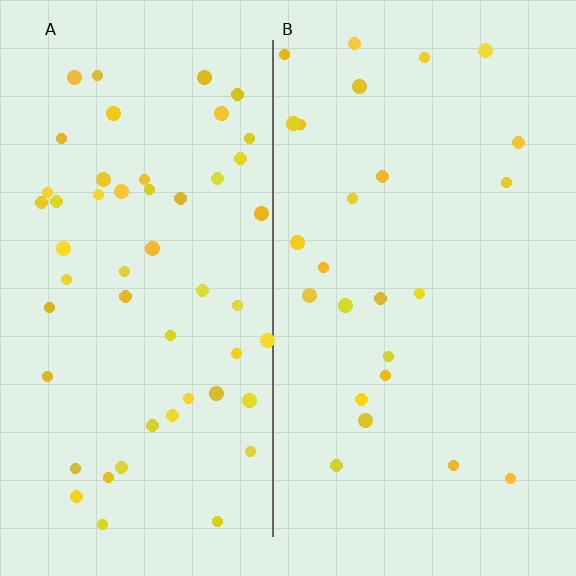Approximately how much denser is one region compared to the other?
Approximately 2.1× — region A over region B.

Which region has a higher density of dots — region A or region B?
A (the left).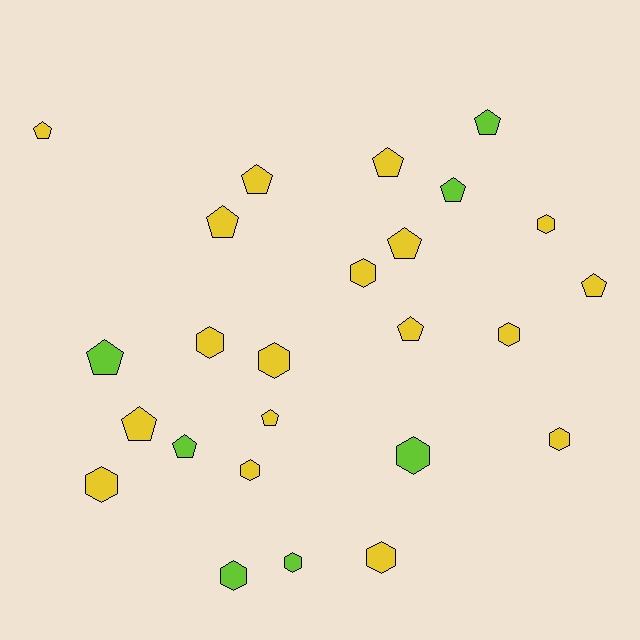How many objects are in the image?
There are 25 objects.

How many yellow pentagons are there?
There are 9 yellow pentagons.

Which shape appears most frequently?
Pentagon, with 13 objects.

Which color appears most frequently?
Yellow, with 18 objects.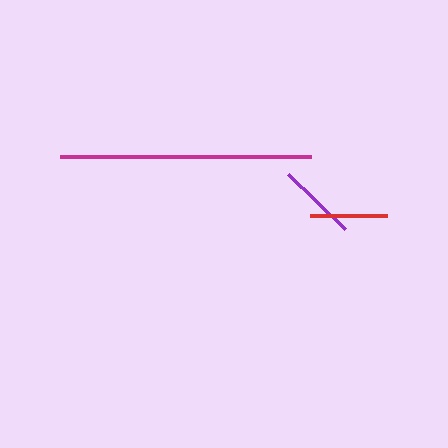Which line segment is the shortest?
The red line is the shortest at approximately 77 pixels.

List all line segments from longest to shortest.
From longest to shortest: magenta, purple, red.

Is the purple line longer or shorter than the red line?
The purple line is longer than the red line.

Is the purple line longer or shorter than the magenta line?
The magenta line is longer than the purple line.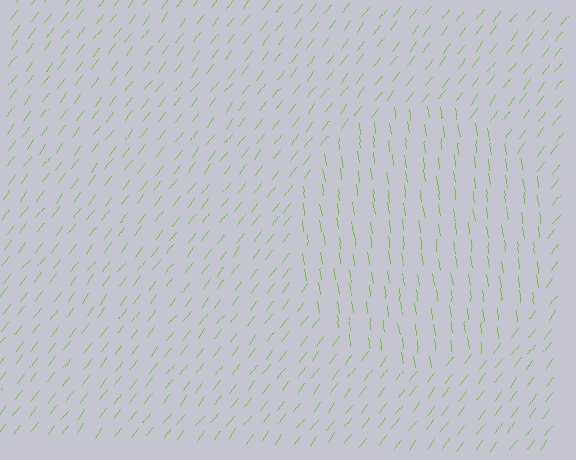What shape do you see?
I see a circle.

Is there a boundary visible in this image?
Yes, there is a texture boundary formed by a change in line orientation.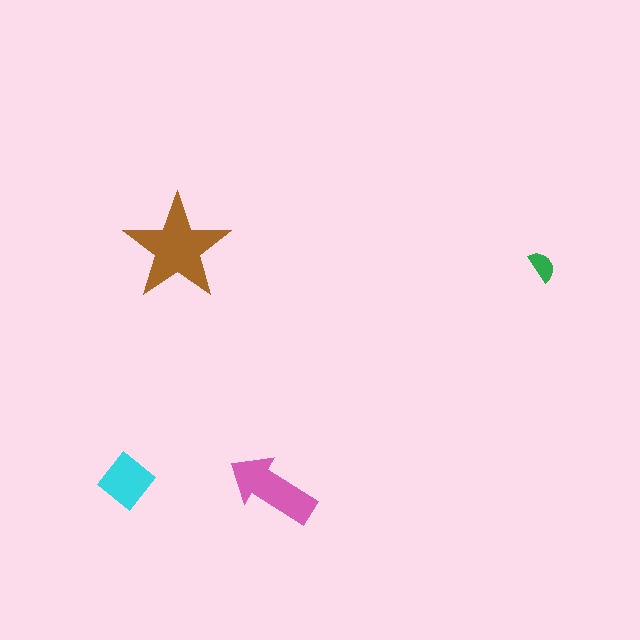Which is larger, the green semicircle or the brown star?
The brown star.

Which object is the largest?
The brown star.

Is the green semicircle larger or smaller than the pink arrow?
Smaller.